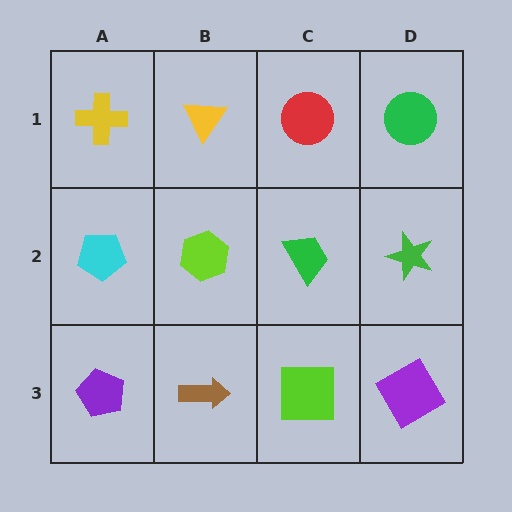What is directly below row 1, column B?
A lime hexagon.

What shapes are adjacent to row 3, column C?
A green trapezoid (row 2, column C), a brown arrow (row 3, column B), a purple diamond (row 3, column D).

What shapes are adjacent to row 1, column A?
A cyan pentagon (row 2, column A), a yellow triangle (row 1, column B).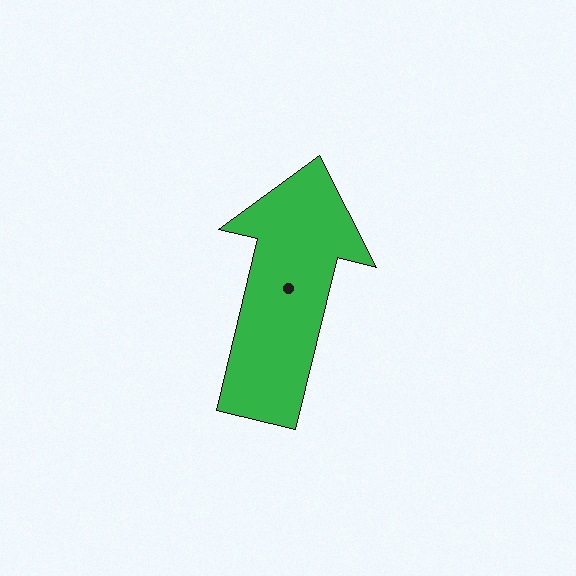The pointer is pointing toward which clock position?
Roughly 12 o'clock.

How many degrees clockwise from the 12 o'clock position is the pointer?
Approximately 14 degrees.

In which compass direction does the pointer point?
North.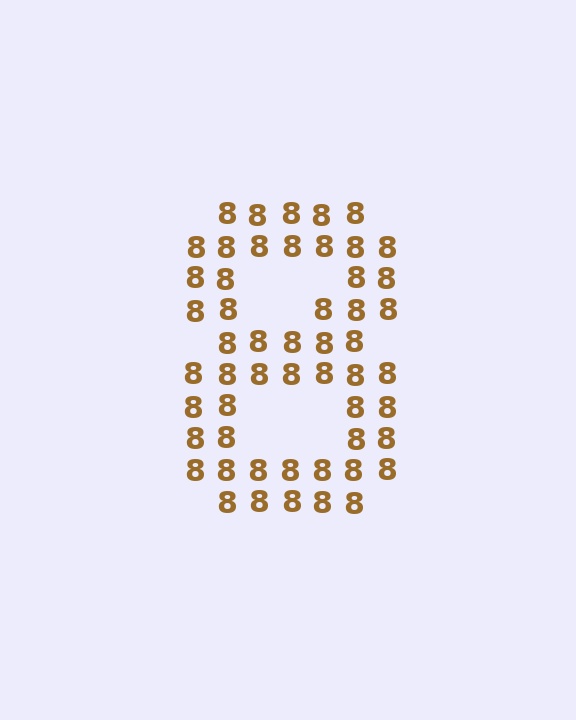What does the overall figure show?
The overall figure shows the digit 8.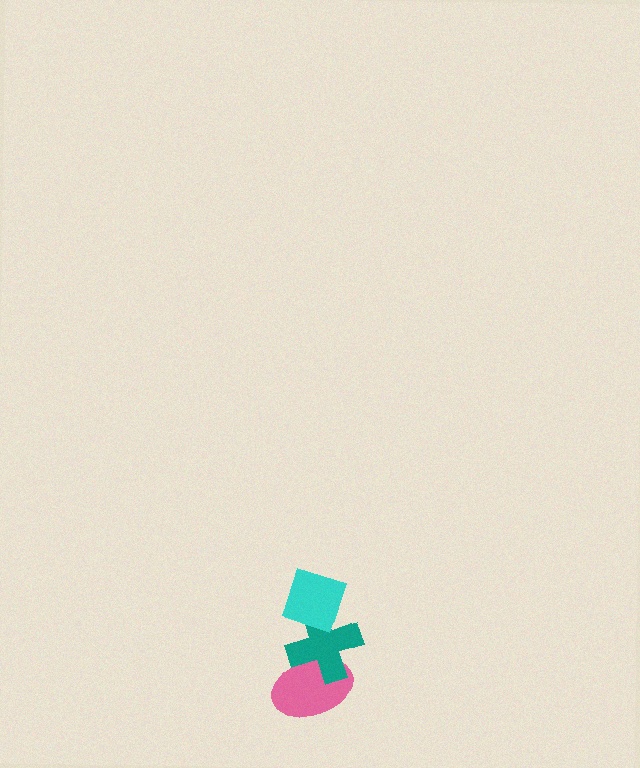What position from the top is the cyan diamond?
The cyan diamond is 1st from the top.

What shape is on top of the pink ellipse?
The teal cross is on top of the pink ellipse.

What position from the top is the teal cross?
The teal cross is 2nd from the top.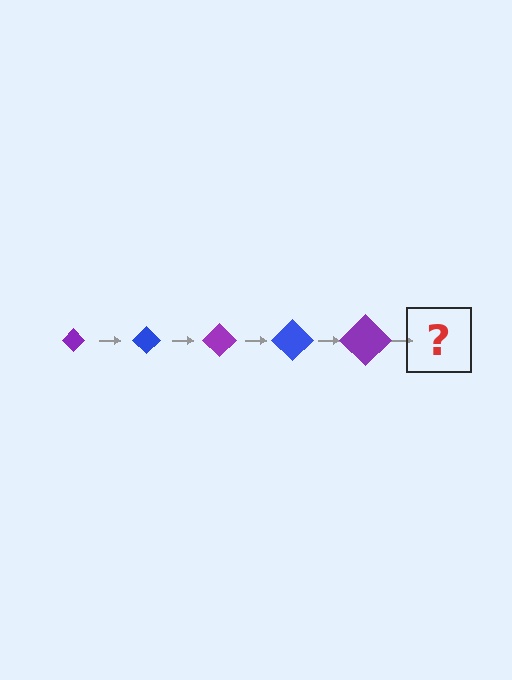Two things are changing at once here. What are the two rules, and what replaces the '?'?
The two rules are that the diamond grows larger each step and the color cycles through purple and blue. The '?' should be a blue diamond, larger than the previous one.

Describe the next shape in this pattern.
It should be a blue diamond, larger than the previous one.